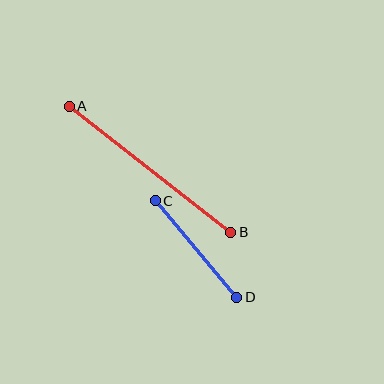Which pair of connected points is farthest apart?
Points A and B are farthest apart.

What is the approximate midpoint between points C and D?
The midpoint is at approximately (196, 249) pixels.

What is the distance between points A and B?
The distance is approximately 205 pixels.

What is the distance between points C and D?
The distance is approximately 126 pixels.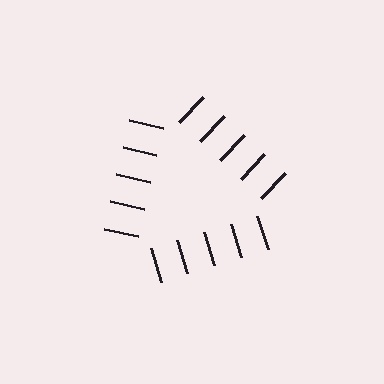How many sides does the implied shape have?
3 sides — the line-ends trace a triangle.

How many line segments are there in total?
15 — 5 along each of the 3 edges.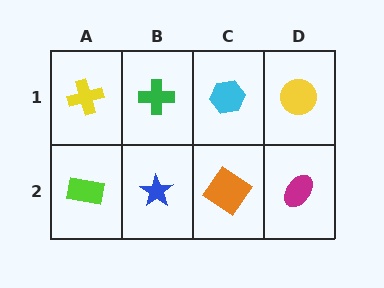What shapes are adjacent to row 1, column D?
A magenta ellipse (row 2, column D), a cyan hexagon (row 1, column C).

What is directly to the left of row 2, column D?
An orange diamond.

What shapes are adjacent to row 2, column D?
A yellow circle (row 1, column D), an orange diamond (row 2, column C).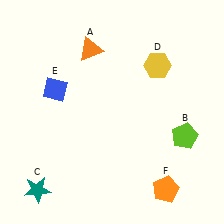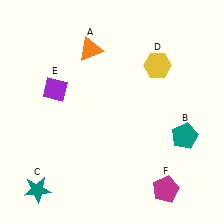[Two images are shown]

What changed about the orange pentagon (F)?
In Image 1, F is orange. In Image 2, it changed to magenta.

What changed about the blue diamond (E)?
In Image 1, E is blue. In Image 2, it changed to purple.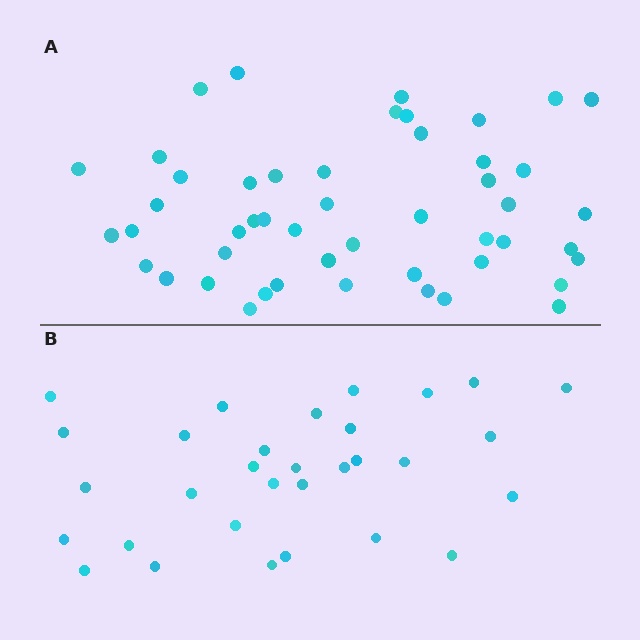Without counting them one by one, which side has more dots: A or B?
Region A (the top region) has more dots.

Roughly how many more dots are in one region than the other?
Region A has approximately 20 more dots than region B.